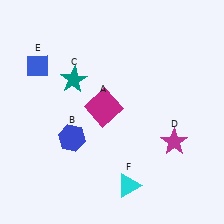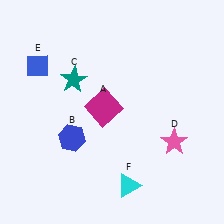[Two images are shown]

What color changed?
The star (D) changed from magenta in Image 1 to pink in Image 2.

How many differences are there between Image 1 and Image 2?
There is 1 difference between the two images.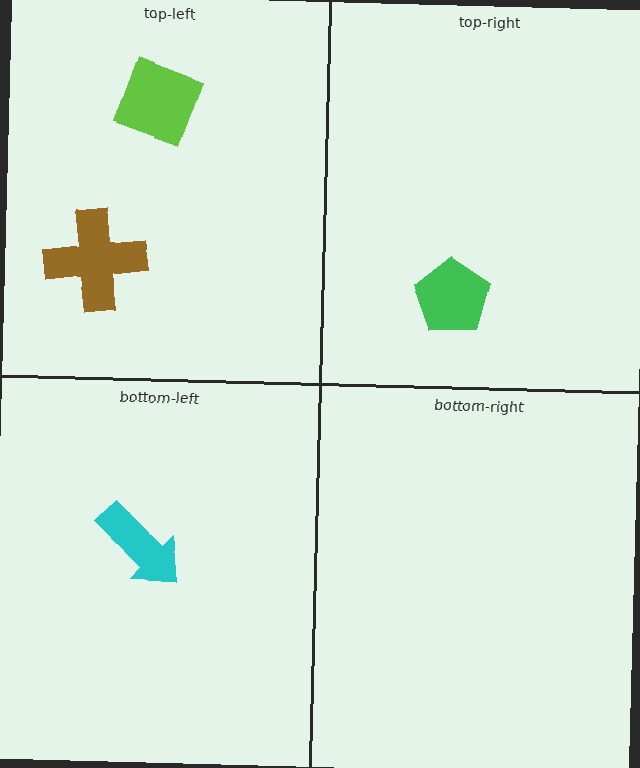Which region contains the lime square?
The top-left region.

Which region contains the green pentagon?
The top-right region.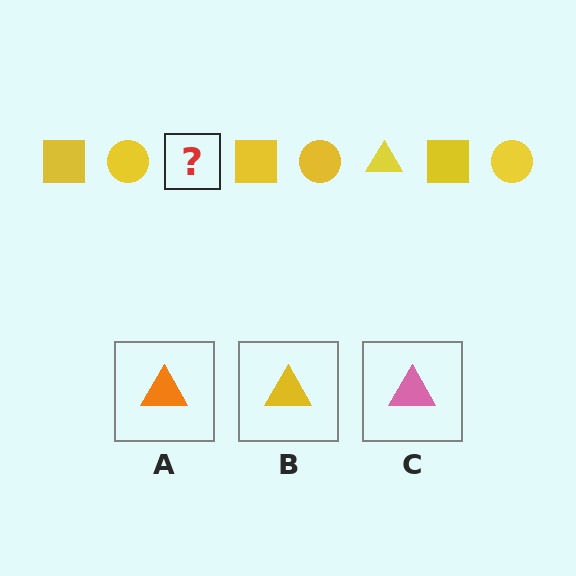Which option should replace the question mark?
Option B.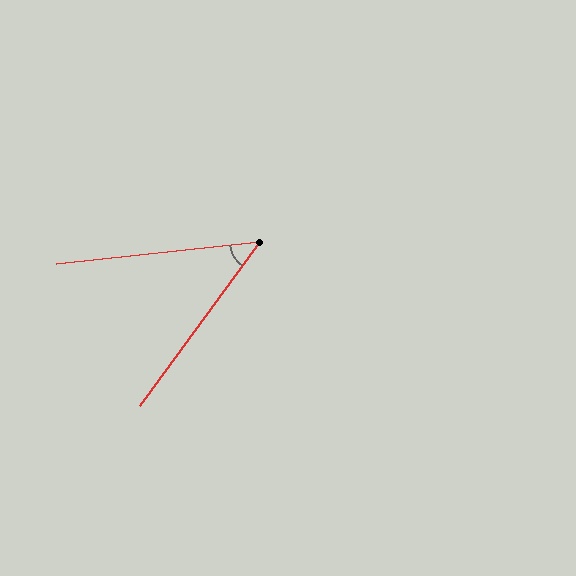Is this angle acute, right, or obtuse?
It is acute.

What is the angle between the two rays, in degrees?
Approximately 48 degrees.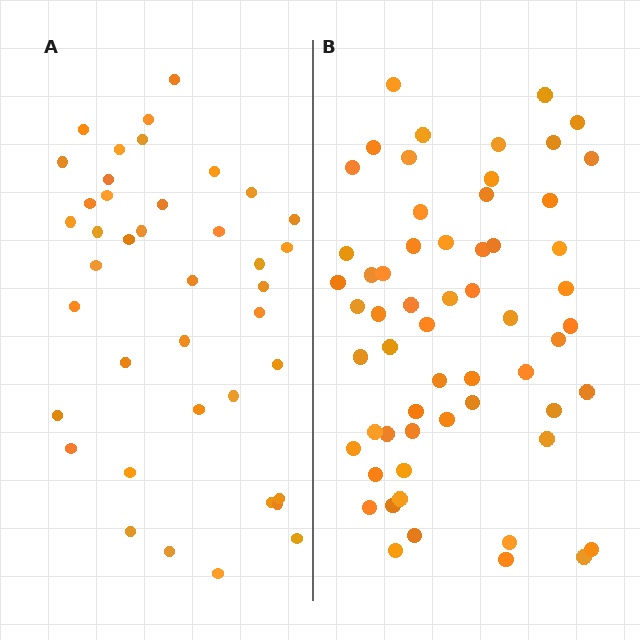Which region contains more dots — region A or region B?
Region B (the right region) has more dots.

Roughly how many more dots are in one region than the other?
Region B has approximately 20 more dots than region A.